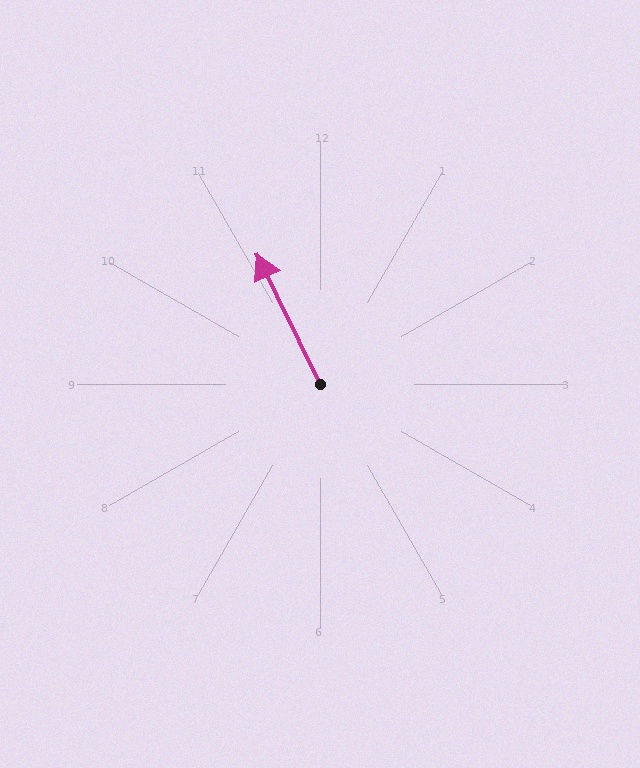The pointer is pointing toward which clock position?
Roughly 11 o'clock.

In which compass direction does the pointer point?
Northwest.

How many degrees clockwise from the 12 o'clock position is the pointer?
Approximately 334 degrees.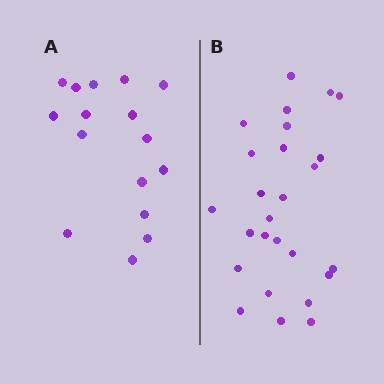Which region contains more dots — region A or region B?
Region B (the right region) has more dots.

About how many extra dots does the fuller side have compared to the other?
Region B has roughly 10 or so more dots than region A.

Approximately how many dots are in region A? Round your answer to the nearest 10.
About 20 dots. (The exact count is 16, which rounds to 20.)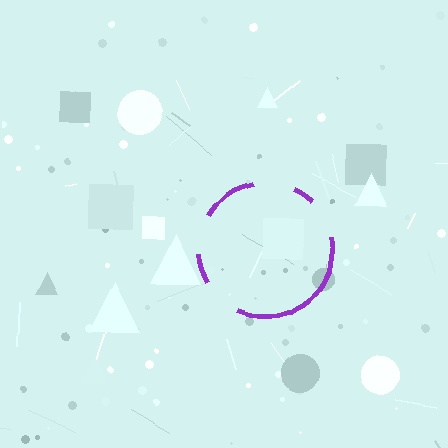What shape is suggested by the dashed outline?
The dashed outline suggests a circle.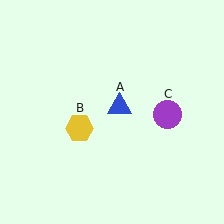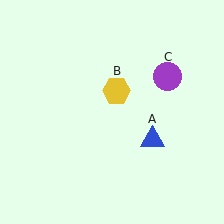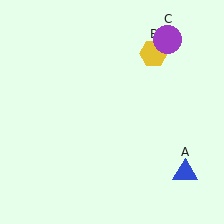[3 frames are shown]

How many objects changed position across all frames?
3 objects changed position: blue triangle (object A), yellow hexagon (object B), purple circle (object C).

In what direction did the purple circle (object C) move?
The purple circle (object C) moved up.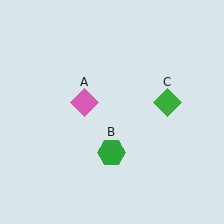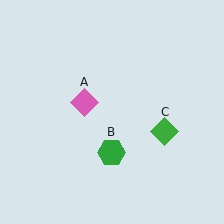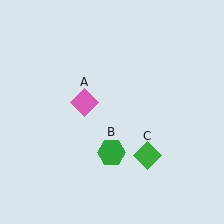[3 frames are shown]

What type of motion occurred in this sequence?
The green diamond (object C) rotated clockwise around the center of the scene.